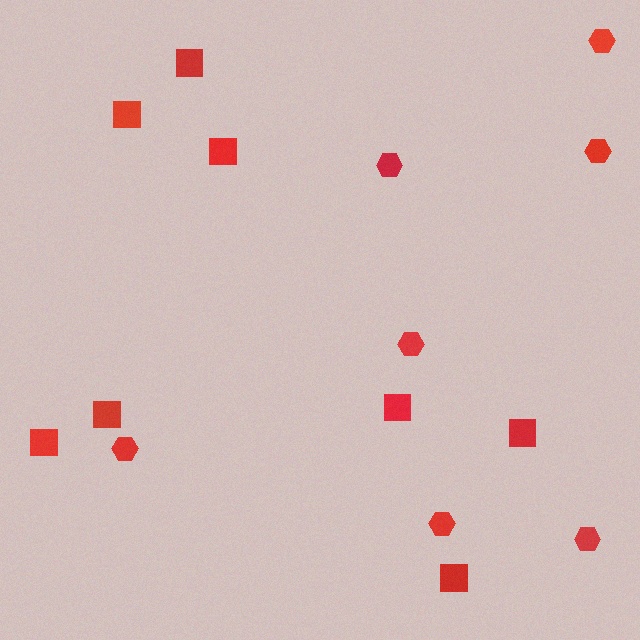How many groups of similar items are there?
There are 2 groups: one group of hexagons (7) and one group of squares (8).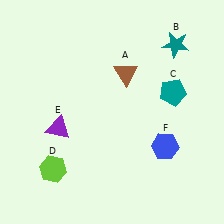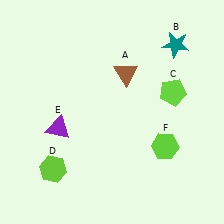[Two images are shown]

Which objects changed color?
C changed from teal to lime. F changed from blue to lime.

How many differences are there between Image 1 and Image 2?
There are 2 differences between the two images.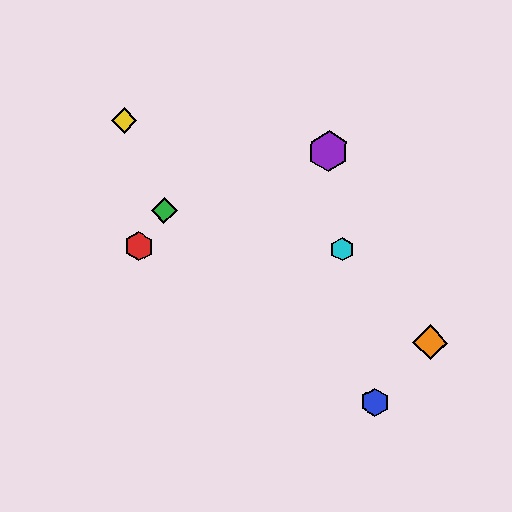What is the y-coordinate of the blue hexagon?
The blue hexagon is at y≈402.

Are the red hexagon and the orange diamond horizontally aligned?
No, the red hexagon is at y≈247 and the orange diamond is at y≈343.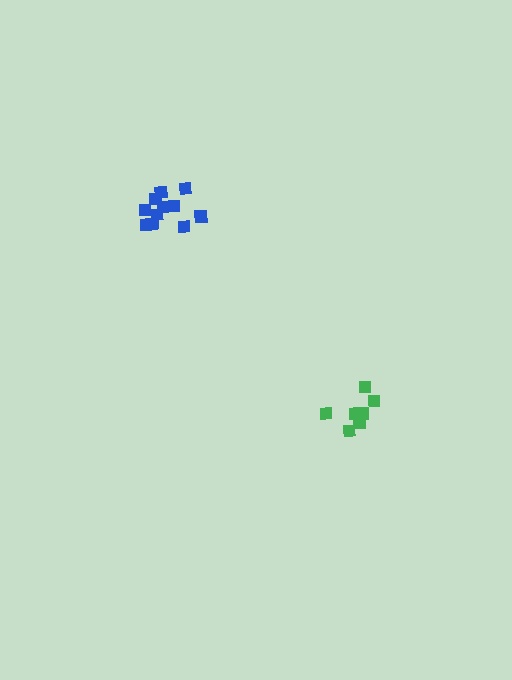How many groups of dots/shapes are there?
There are 2 groups.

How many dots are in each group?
Group 1: 7 dots, Group 2: 11 dots (18 total).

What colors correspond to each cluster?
The clusters are colored: green, blue.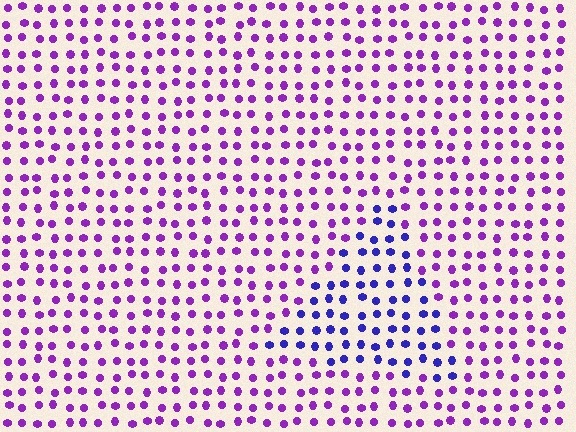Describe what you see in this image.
The image is filled with small purple elements in a uniform arrangement. A triangle-shaped region is visible where the elements are tinted to a slightly different hue, forming a subtle color boundary.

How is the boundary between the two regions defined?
The boundary is defined purely by a slight shift in hue (about 40 degrees). Spacing, size, and orientation are identical on both sides.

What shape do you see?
I see a triangle.